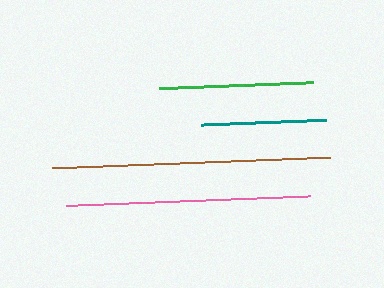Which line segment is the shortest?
The teal line is the shortest at approximately 125 pixels.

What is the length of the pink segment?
The pink segment is approximately 243 pixels long.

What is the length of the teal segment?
The teal segment is approximately 125 pixels long.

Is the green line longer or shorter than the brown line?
The brown line is longer than the green line.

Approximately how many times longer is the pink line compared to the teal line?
The pink line is approximately 1.9 times the length of the teal line.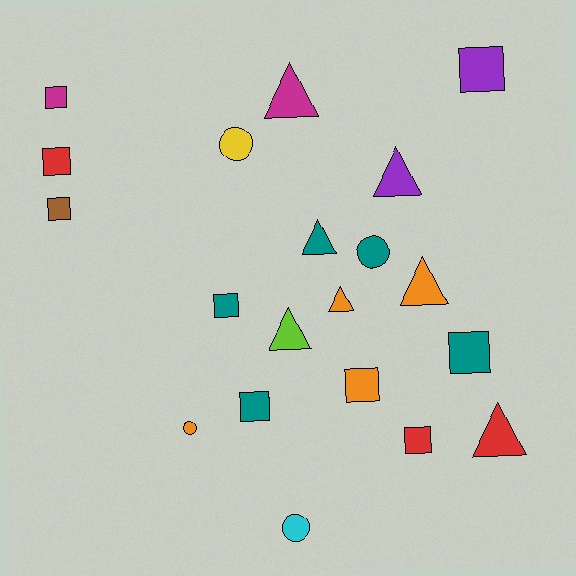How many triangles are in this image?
There are 7 triangles.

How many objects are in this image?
There are 20 objects.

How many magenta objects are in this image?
There are 2 magenta objects.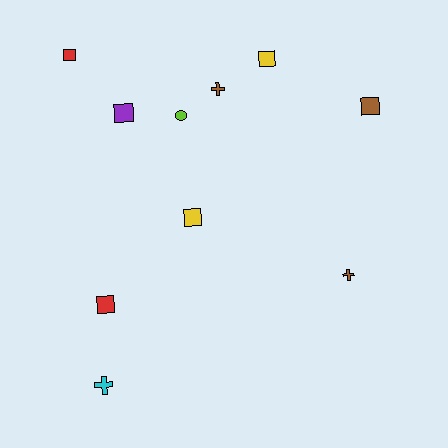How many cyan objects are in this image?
There is 1 cyan object.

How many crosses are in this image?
There are 3 crosses.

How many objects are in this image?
There are 10 objects.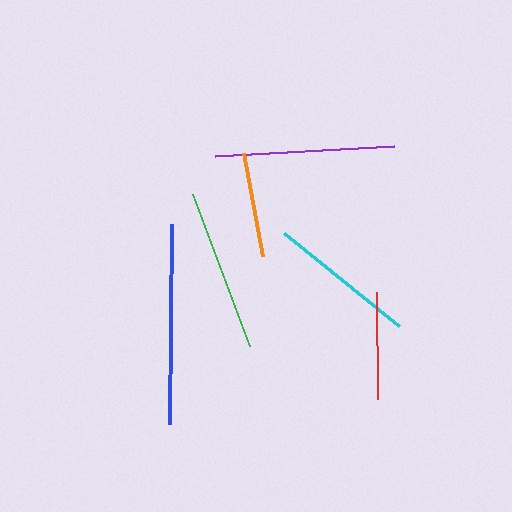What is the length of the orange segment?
The orange segment is approximately 105 pixels long.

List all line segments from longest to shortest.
From longest to shortest: blue, purple, green, cyan, red, orange.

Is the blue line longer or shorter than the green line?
The blue line is longer than the green line.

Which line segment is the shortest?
The orange line is the shortest at approximately 105 pixels.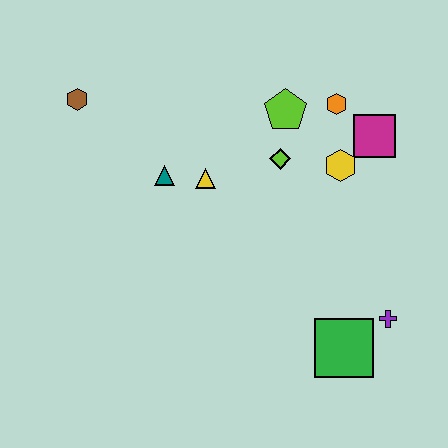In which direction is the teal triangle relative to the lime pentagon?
The teal triangle is to the left of the lime pentagon.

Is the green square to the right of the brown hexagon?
Yes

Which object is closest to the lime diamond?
The lime pentagon is closest to the lime diamond.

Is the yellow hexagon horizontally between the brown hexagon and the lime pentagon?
No